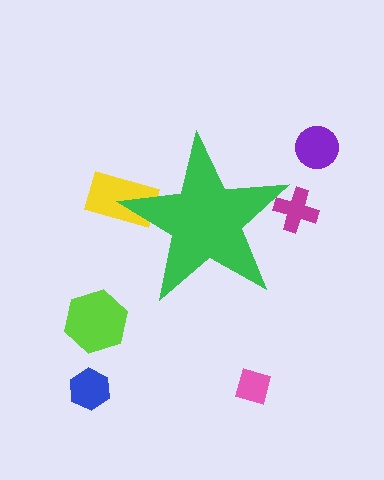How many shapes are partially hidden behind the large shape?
2 shapes are partially hidden.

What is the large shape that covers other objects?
A green star.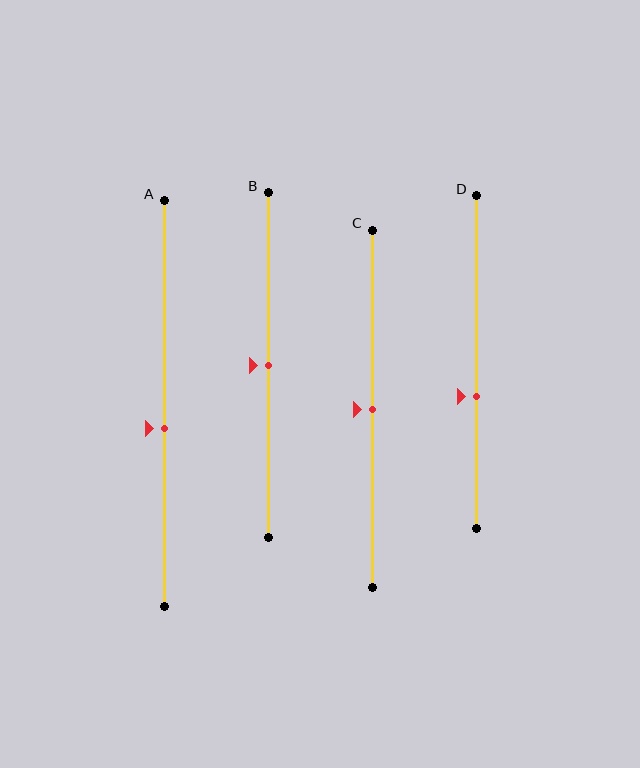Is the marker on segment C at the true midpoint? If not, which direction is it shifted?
Yes, the marker on segment C is at the true midpoint.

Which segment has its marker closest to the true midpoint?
Segment B has its marker closest to the true midpoint.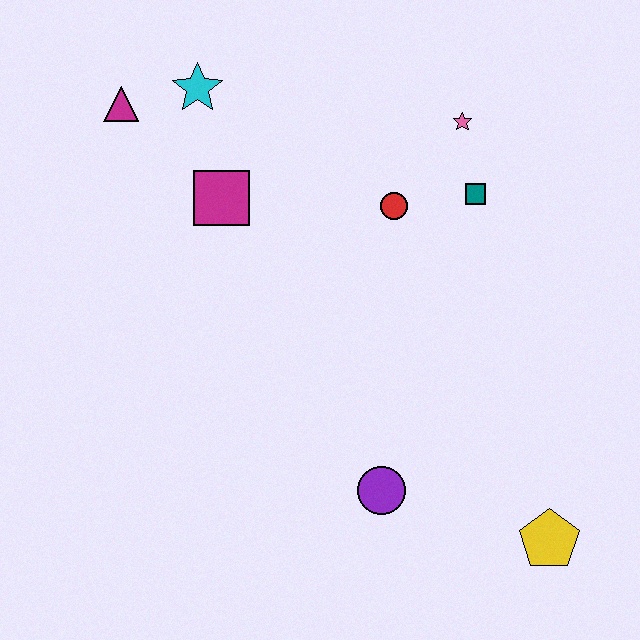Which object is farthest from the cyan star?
The yellow pentagon is farthest from the cyan star.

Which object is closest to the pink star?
The teal square is closest to the pink star.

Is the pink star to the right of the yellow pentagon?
No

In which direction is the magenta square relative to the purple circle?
The magenta square is above the purple circle.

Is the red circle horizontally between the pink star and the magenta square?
Yes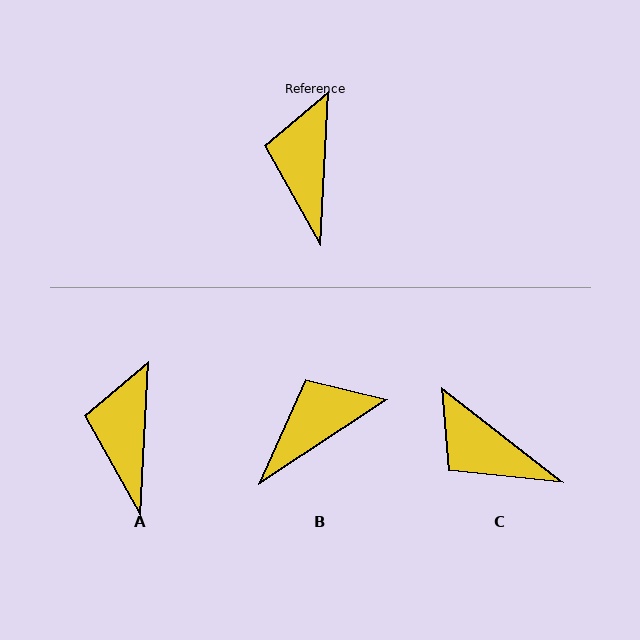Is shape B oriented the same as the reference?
No, it is off by about 54 degrees.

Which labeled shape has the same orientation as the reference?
A.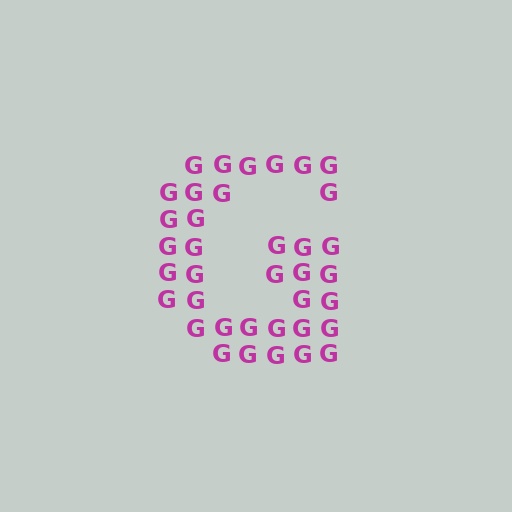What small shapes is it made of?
It is made of small letter G's.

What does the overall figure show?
The overall figure shows the letter G.